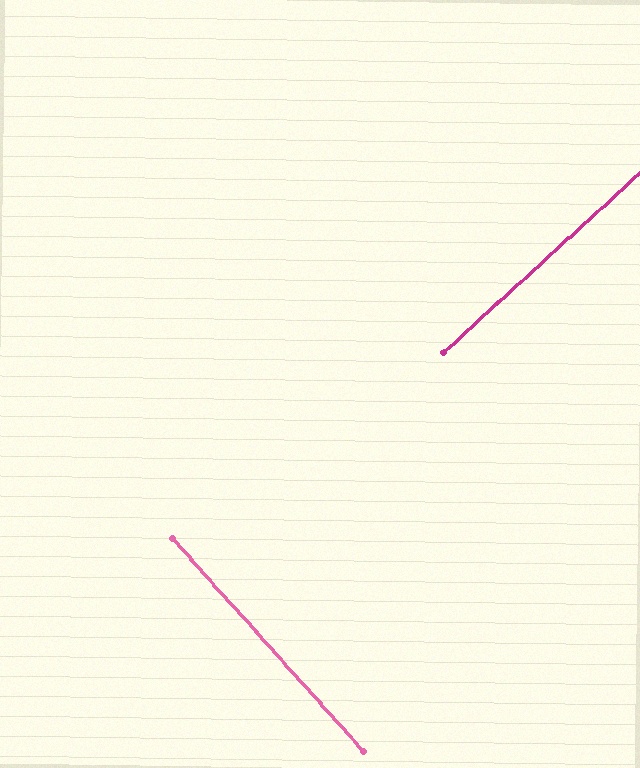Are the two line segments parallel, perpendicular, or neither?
Perpendicular — they meet at approximately 90°.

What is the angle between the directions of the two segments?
Approximately 90 degrees.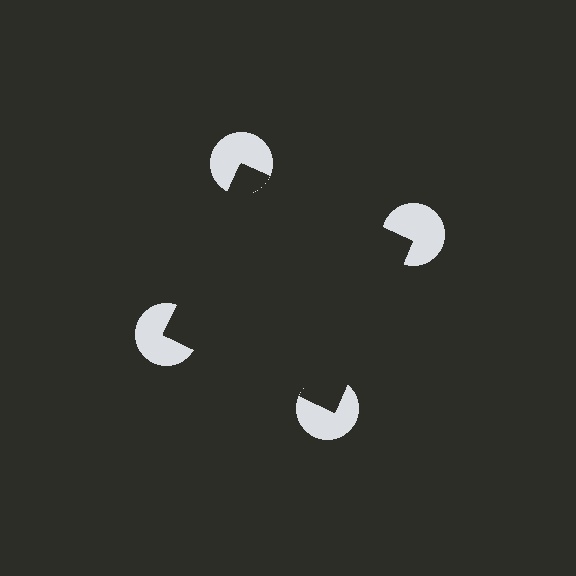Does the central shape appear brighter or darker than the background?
It typically appears slightly darker than the background, even though no actual brightness change is drawn.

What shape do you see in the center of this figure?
An illusory square — its edges are inferred from the aligned wedge cuts in the pac-man discs, not physically drawn.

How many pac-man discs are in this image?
There are 4 — one at each vertex of the illusory square.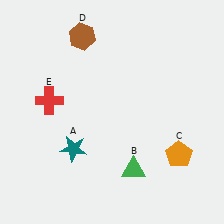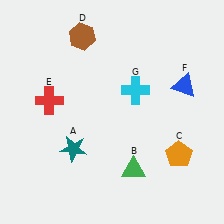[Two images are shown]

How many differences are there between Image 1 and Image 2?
There are 2 differences between the two images.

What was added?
A blue triangle (F), a cyan cross (G) were added in Image 2.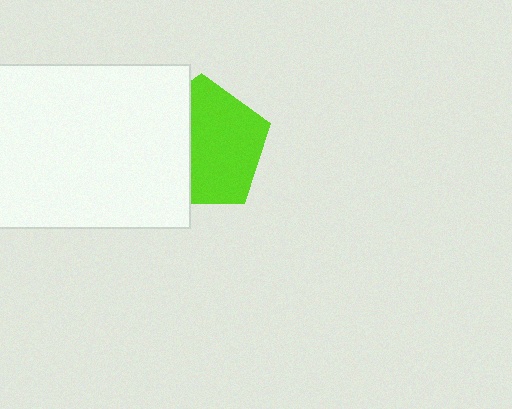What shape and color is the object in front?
The object in front is a white rectangle.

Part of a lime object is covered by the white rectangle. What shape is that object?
It is a pentagon.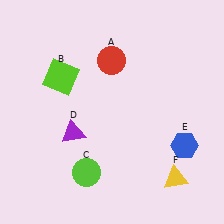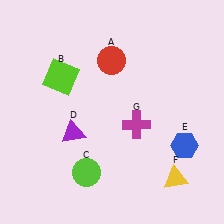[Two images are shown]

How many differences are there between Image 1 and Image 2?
There is 1 difference between the two images.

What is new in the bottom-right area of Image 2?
A magenta cross (G) was added in the bottom-right area of Image 2.